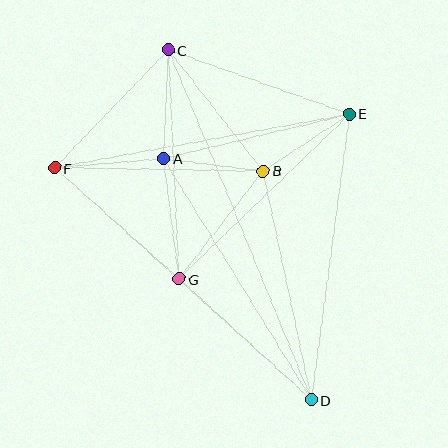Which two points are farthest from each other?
Points C and D are farthest from each other.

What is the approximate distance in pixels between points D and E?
The distance between D and E is approximately 289 pixels.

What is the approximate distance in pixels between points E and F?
The distance between E and F is approximately 300 pixels.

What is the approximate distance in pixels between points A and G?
The distance between A and G is approximately 121 pixels.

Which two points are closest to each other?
Points A and B are closest to each other.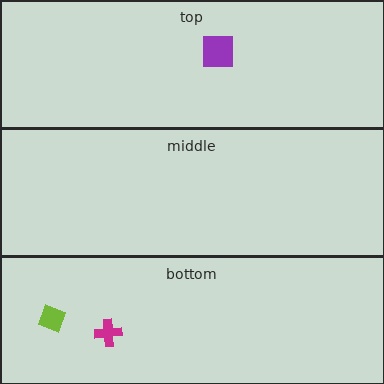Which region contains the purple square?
The top region.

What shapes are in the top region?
The purple square.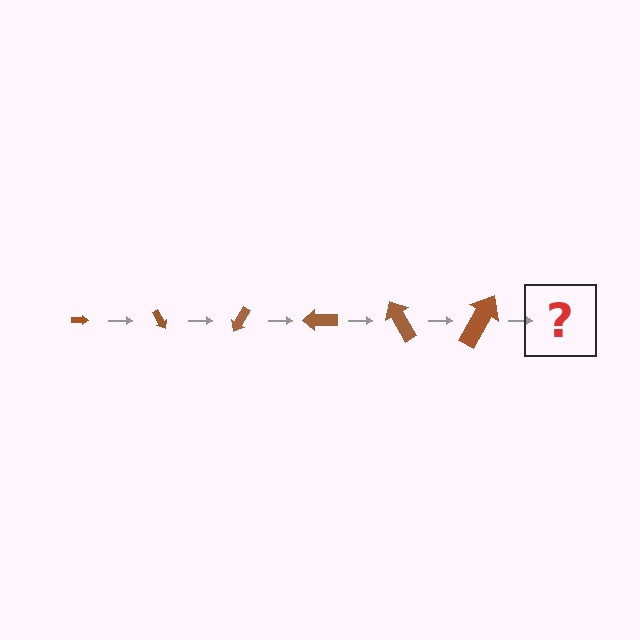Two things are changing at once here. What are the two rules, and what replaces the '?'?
The two rules are that the arrow grows larger each step and it rotates 60 degrees each step. The '?' should be an arrow, larger than the previous one and rotated 360 degrees from the start.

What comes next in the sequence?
The next element should be an arrow, larger than the previous one and rotated 360 degrees from the start.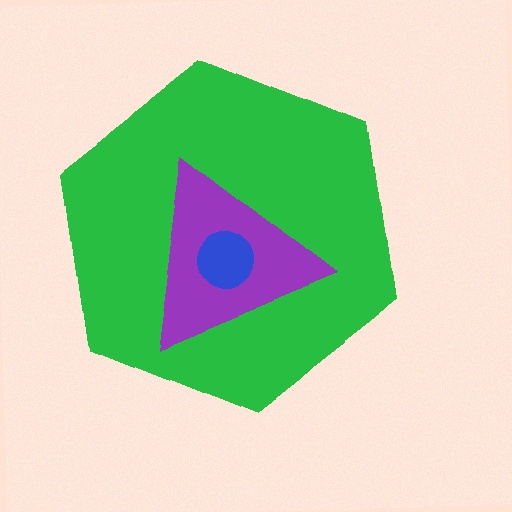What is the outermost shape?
The green hexagon.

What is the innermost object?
The blue circle.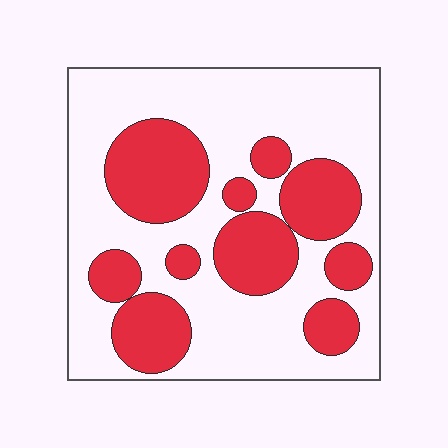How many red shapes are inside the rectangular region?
10.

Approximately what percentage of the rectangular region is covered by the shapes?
Approximately 35%.